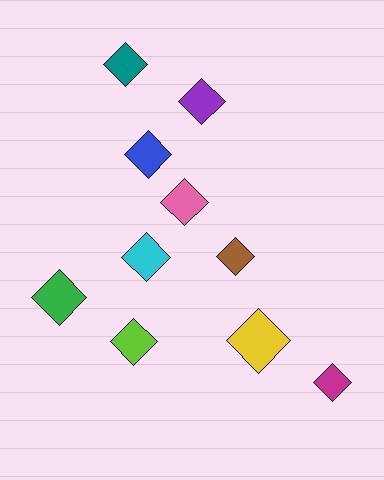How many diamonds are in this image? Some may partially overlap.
There are 10 diamonds.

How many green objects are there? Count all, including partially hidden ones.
There is 1 green object.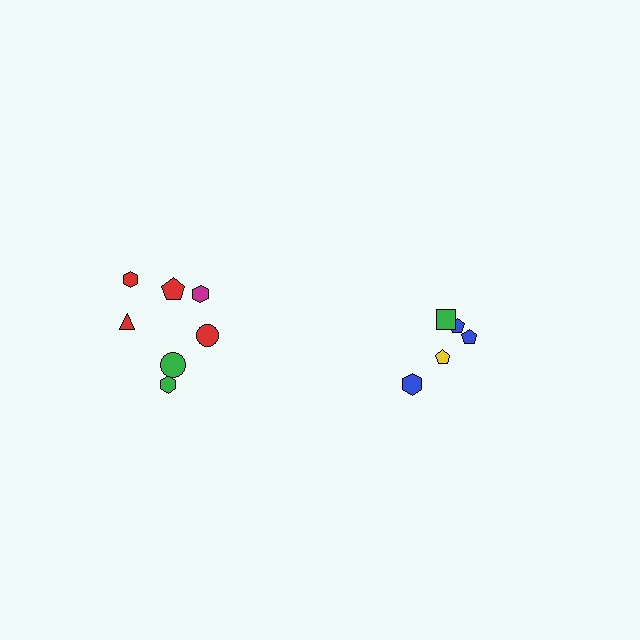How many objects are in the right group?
There are 5 objects.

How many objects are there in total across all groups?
There are 12 objects.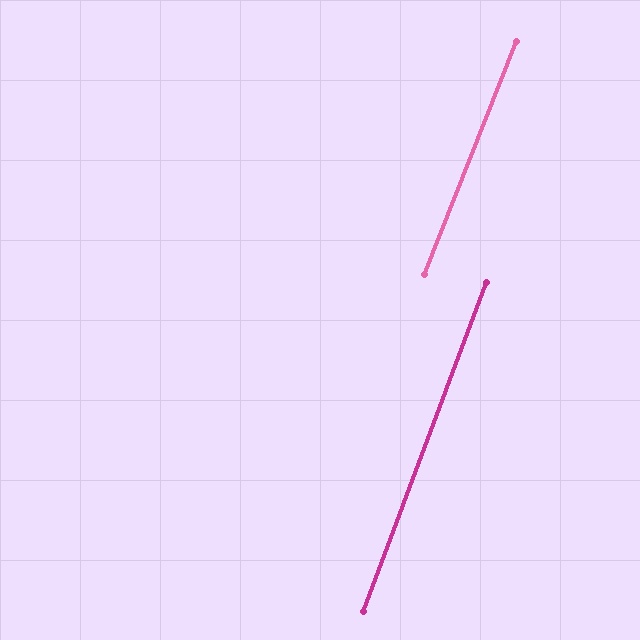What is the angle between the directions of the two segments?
Approximately 1 degree.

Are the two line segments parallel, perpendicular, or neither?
Parallel — their directions differ by only 1.0°.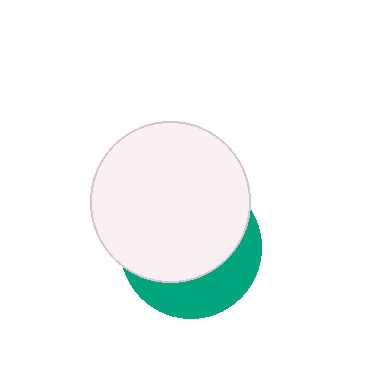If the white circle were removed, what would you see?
You would see the complete teal circle.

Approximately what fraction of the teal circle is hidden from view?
Roughly 67% of the teal circle is hidden behind the white circle.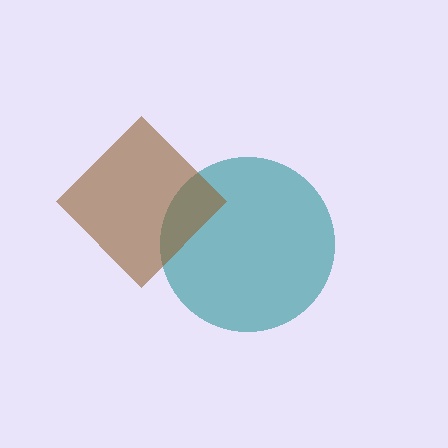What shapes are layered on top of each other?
The layered shapes are: a teal circle, a brown diamond.